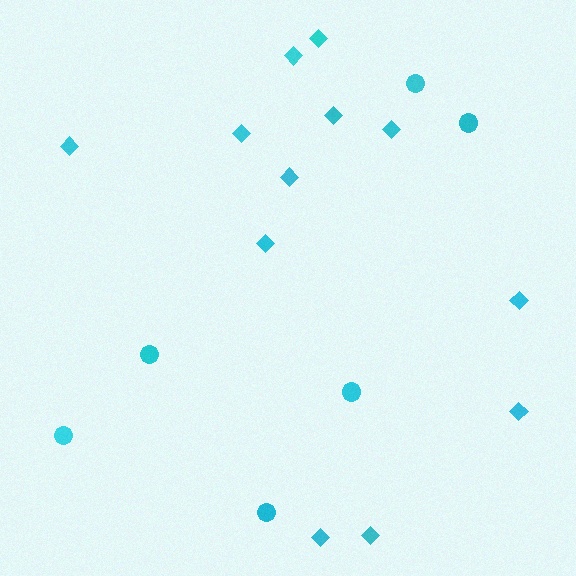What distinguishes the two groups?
There are 2 groups: one group of diamonds (12) and one group of circles (6).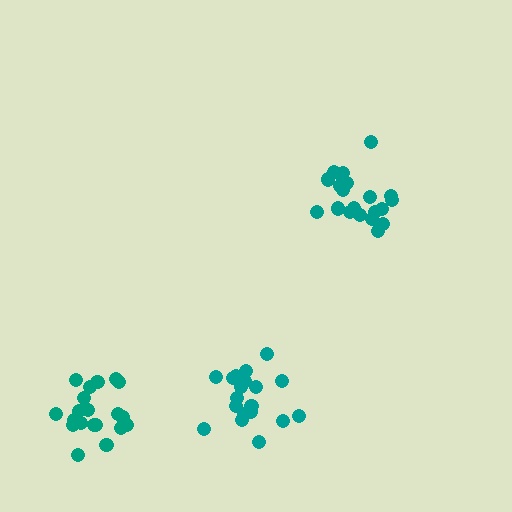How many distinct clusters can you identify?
There are 3 distinct clusters.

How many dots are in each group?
Group 1: 21 dots, Group 2: 20 dots, Group 3: 21 dots (62 total).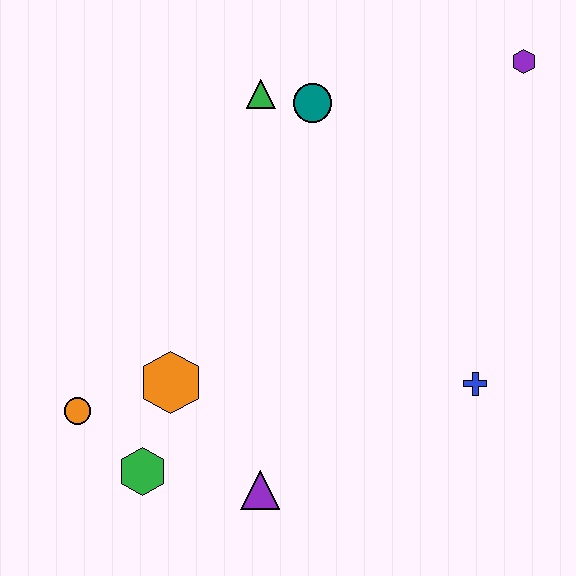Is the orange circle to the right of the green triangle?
No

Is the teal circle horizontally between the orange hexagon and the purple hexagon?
Yes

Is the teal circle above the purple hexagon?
No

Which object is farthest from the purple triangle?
The purple hexagon is farthest from the purple triangle.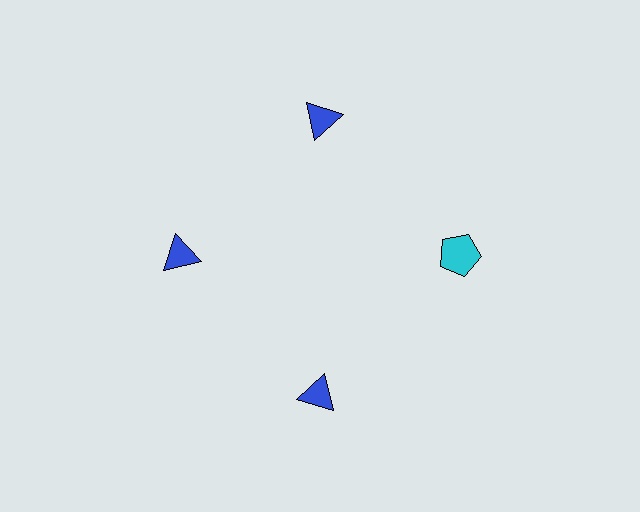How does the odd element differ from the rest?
It differs in both color (cyan instead of blue) and shape (pentagon instead of triangle).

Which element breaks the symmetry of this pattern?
The cyan pentagon at roughly the 3 o'clock position breaks the symmetry. All other shapes are blue triangles.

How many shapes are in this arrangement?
There are 4 shapes arranged in a ring pattern.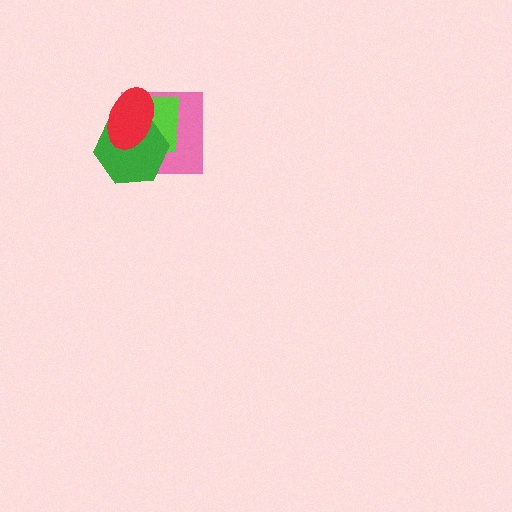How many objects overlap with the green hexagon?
3 objects overlap with the green hexagon.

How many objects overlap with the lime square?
3 objects overlap with the lime square.